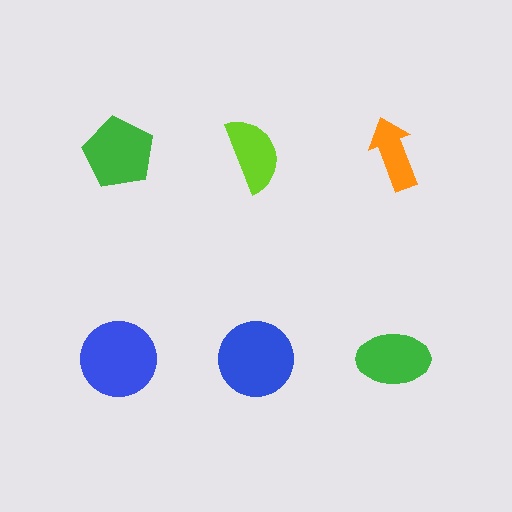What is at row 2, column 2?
A blue circle.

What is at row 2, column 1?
A blue circle.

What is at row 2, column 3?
A green ellipse.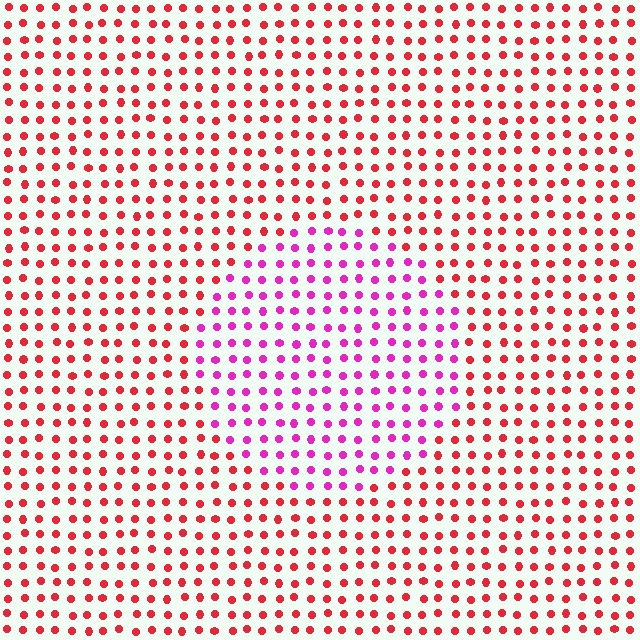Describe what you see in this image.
The image is filled with small red elements in a uniform arrangement. A circle-shaped region is visible where the elements are tinted to a slightly different hue, forming a subtle color boundary.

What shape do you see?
I see a circle.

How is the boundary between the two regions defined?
The boundary is defined purely by a slight shift in hue (about 44 degrees). Spacing, size, and orientation are identical on both sides.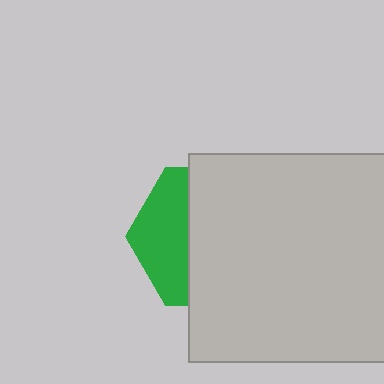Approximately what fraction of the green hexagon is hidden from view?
Roughly 65% of the green hexagon is hidden behind the light gray square.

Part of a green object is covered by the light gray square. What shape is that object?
It is a hexagon.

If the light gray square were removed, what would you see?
You would see the complete green hexagon.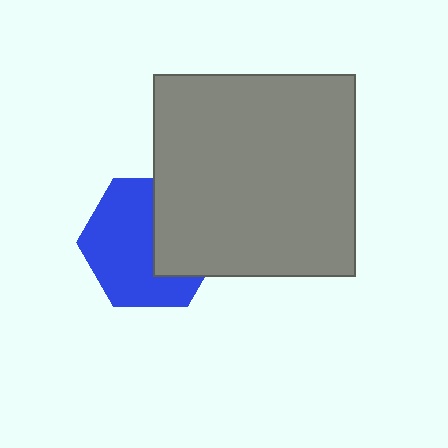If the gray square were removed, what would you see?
You would see the complete blue hexagon.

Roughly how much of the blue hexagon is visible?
About half of it is visible (roughly 62%).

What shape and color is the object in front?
The object in front is a gray square.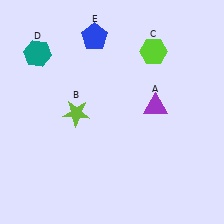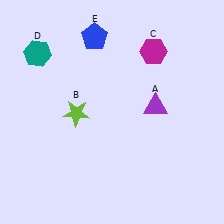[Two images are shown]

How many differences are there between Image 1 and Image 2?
There is 1 difference between the two images.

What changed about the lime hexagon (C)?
In Image 1, C is lime. In Image 2, it changed to magenta.